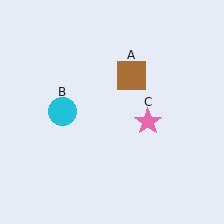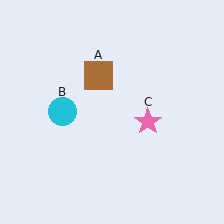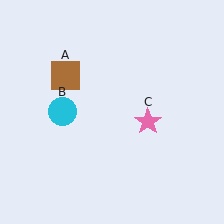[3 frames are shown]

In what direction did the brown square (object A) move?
The brown square (object A) moved left.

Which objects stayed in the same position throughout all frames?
Cyan circle (object B) and pink star (object C) remained stationary.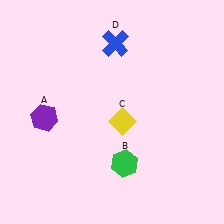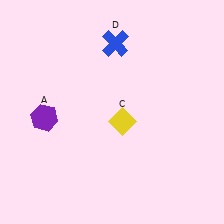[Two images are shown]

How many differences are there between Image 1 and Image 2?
There is 1 difference between the two images.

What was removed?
The green hexagon (B) was removed in Image 2.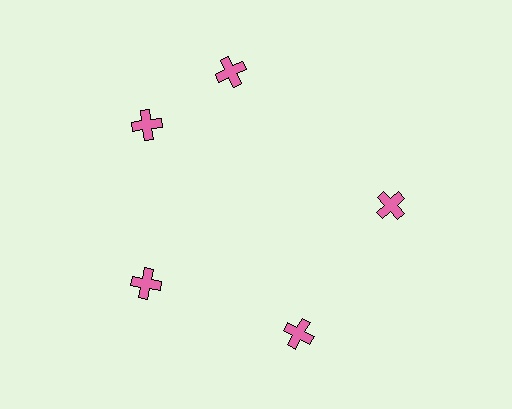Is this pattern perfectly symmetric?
No. The 5 pink crosses are arranged in a ring, but one element near the 1 o'clock position is rotated out of alignment along the ring, breaking the 5-fold rotational symmetry.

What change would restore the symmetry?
The symmetry would be restored by rotating it back into even spacing with its neighbors so that all 5 crosses sit at equal angles and equal distance from the center.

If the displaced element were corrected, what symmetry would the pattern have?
It would have 5-fold rotational symmetry — the pattern would map onto itself every 72 degrees.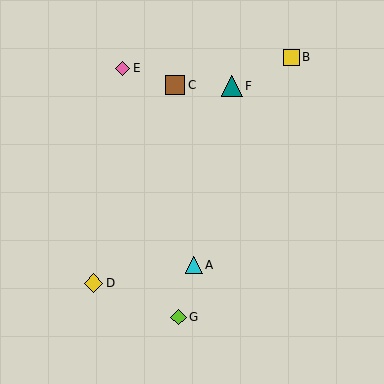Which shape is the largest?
The teal triangle (labeled F) is the largest.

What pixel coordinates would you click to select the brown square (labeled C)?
Click at (175, 85) to select the brown square C.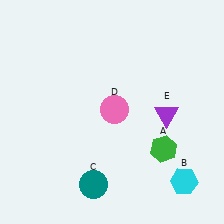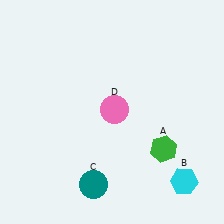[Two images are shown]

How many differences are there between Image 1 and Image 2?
There is 1 difference between the two images.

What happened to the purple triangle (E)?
The purple triangle (E) was removed in Image 2. It was in the bottom-right area of Image 1.